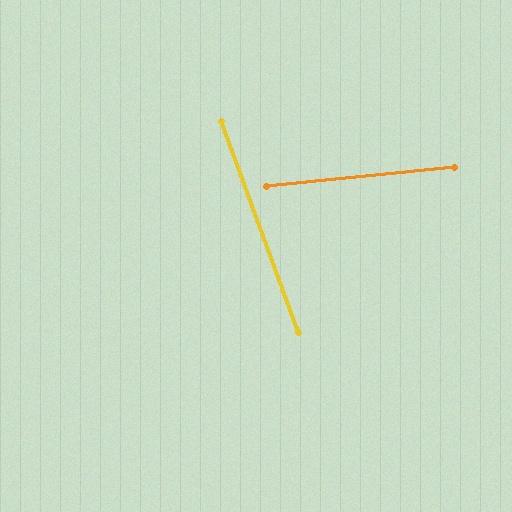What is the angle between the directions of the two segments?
Approximately 76 degrees.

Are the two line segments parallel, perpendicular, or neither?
Neither parallel nor perpendicular — they differ by about 76°.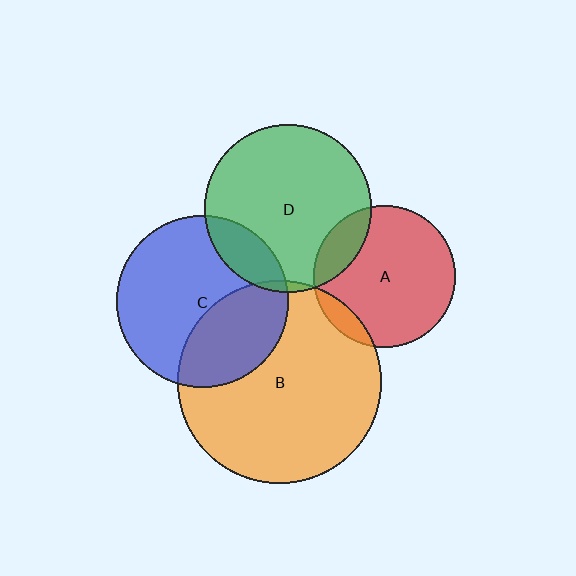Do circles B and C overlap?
Yes.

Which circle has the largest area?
Circle B (orange).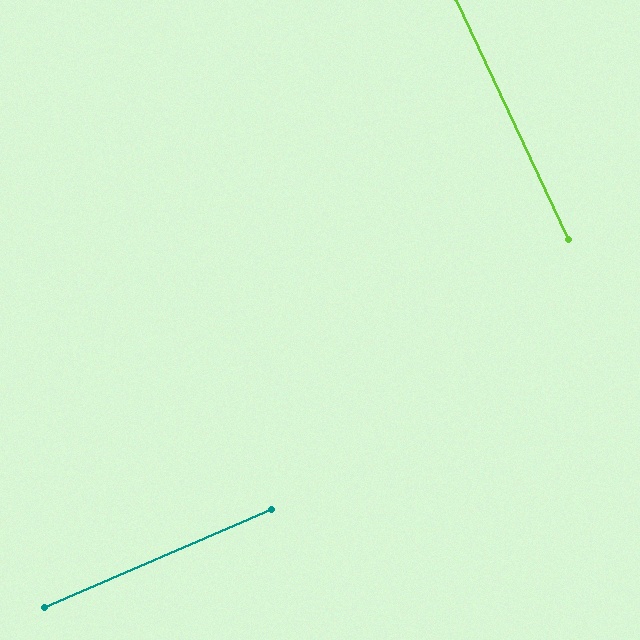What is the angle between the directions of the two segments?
Approximately 88 degrees.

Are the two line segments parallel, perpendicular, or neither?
Perpendicular — they meet at approximately 88°.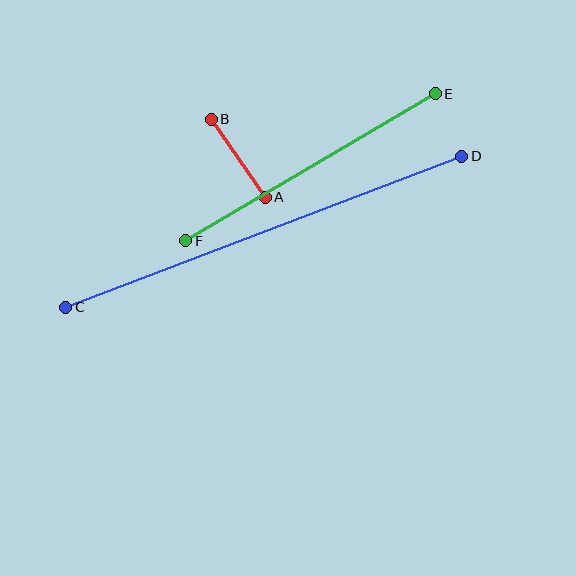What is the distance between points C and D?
The distance is approximately 424 pixels.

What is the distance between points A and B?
The distance is approximately 95 pixels.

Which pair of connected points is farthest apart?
Points C and D are farthest apart.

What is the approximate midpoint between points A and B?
The midpoint is at approximately (238, 158) pixels.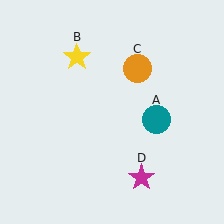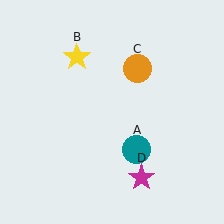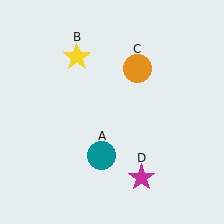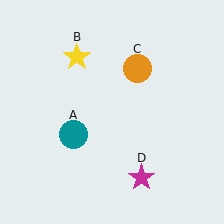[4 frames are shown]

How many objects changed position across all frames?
1 object changed position: teal circle (object A).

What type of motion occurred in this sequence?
The teal circle (object A) rotated clockwise around the center of the scene.